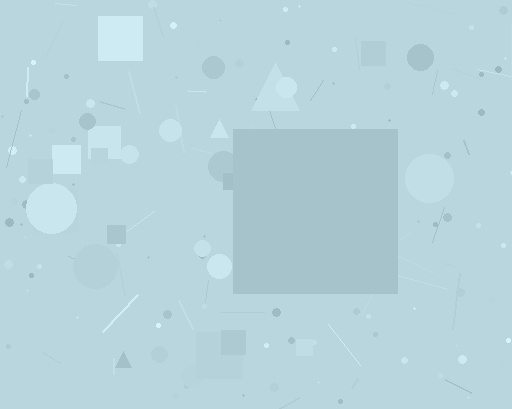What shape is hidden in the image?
A square is hidden in the image.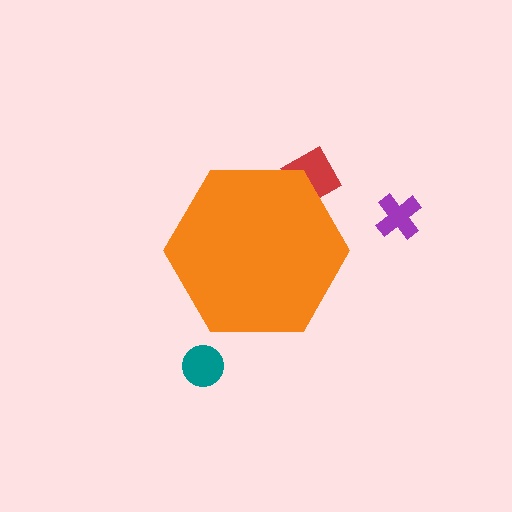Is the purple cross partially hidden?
No, the purple cross is fully visible.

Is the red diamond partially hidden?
Yes, the red diamond is partially hidden behind the orange hexagon.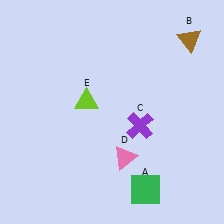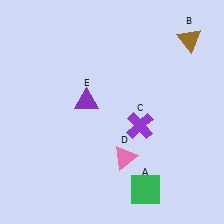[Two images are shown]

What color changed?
The triangle (E) changed from lime in Image 1 to purple in Image 2.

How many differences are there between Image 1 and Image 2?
There is 1 difference between the two images.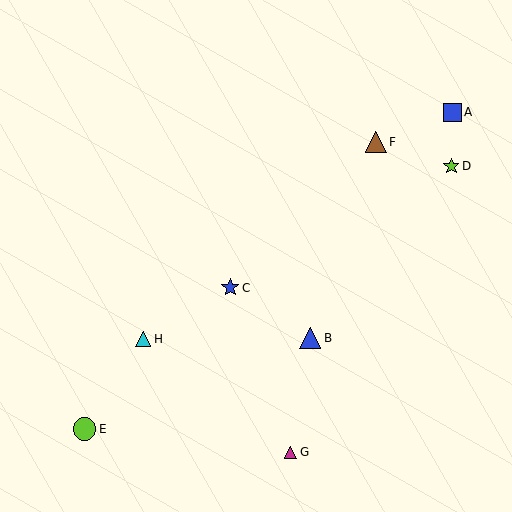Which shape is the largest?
The lime circle (labeled E) is the largest.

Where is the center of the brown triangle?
The center of the brown triangle is at (376, 142).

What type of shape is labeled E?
Shape E is a lime circle.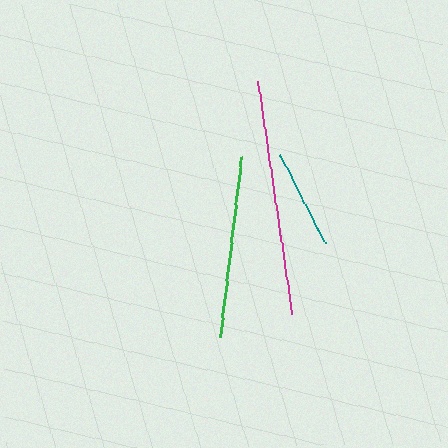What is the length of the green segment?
The green segment is approximately 181 pixels long.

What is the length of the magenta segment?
The magenta segment is approximately 236 pixels long.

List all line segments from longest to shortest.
From longest to shortest: magenta, green, teal.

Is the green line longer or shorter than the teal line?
The green line is longer than the teal line.